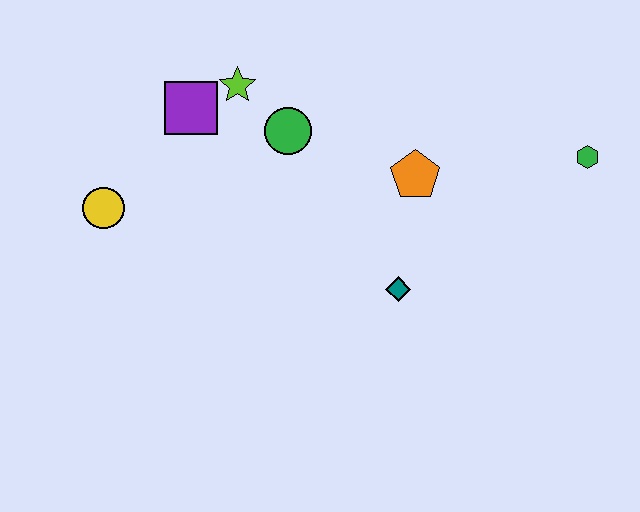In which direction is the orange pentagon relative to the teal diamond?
The orange pentagon is above the teal diamond.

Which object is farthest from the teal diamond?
The yellow circle is farthest from the teal diamond.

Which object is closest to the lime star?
The purple square is closest to the lime star.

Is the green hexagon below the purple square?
Yes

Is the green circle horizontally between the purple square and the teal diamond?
Yes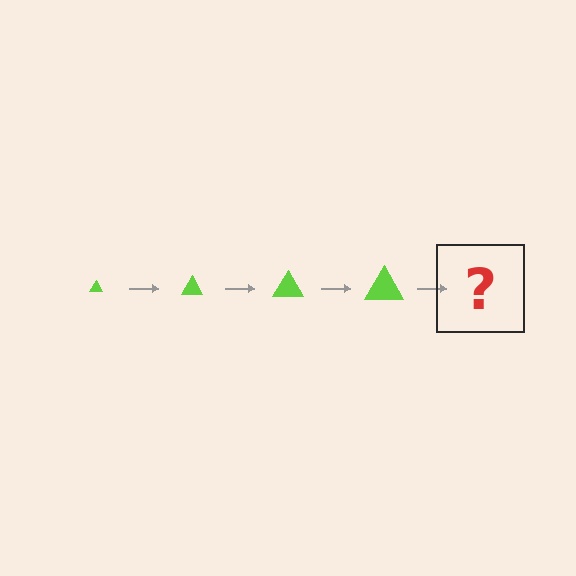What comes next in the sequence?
The next element should be a lime triangle, larger than the previous one.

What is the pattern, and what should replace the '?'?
The pattern is that the triangle gets progressively larger each step. The '?' should be a lime triangle, larger than the previous one.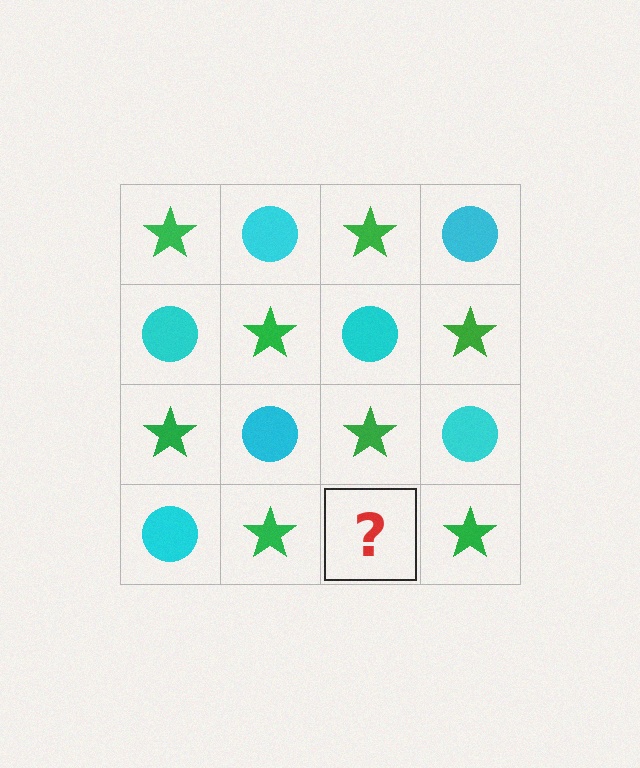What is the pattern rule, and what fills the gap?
The rule is that it alternates green star and cyan circle in a checkerboard pattern. The gap should be filled with a cyan circle.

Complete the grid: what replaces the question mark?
The question mark should be replaced with a cyan circle.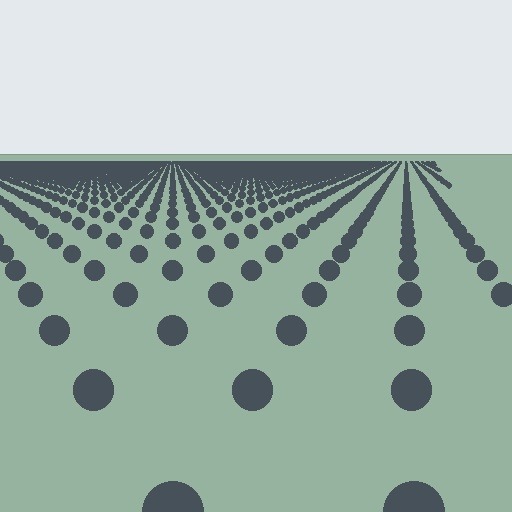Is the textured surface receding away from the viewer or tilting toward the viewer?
The surface is receding away from the viewer. Texture elements get smaller and denser toward the top.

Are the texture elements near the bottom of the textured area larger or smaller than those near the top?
Larger. Near the bottom, elements are closer to the viewer and appear at a bigger on-screen size.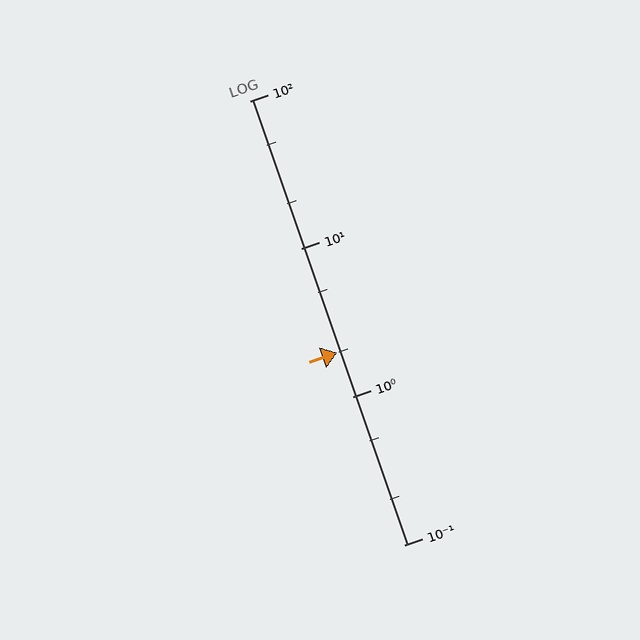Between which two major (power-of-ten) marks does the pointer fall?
The pointer is between 1 and 10.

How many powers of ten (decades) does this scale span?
The scale spans 3 decades, from 0.1 to 100.